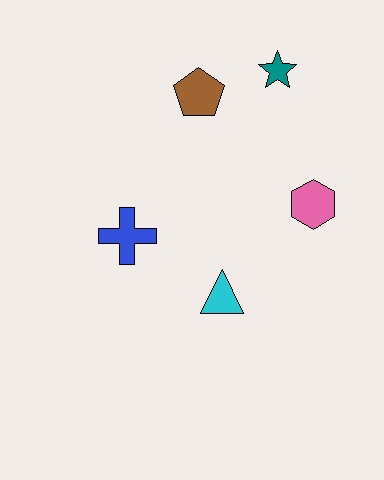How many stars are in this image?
There is 1 star.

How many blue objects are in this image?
There is 1 blue object.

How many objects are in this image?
There are 5 objects.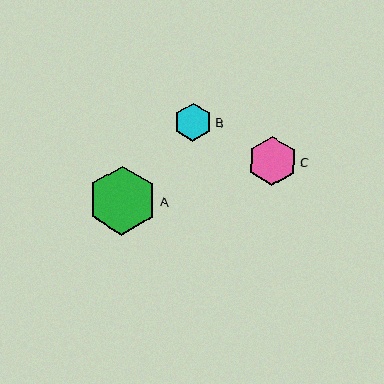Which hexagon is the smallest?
Hexagon B is the smallest with a size of approximately 38 pixels.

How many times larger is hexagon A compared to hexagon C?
Hexagon A is approximately 1.4 times the size of hexagon C.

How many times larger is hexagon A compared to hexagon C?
Hexagon A is approximately 1.4 times the size of hexagon C.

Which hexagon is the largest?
Hexagon A is the largest with a size of approximately 69 pixels.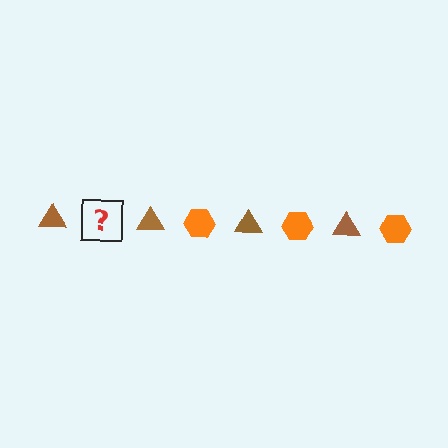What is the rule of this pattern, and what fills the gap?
The rule is that the pattern alternates between brown triangle and orange hexagon. The gap should be filled with an orange hexagon.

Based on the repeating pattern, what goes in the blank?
The blank should be an orange hexagon.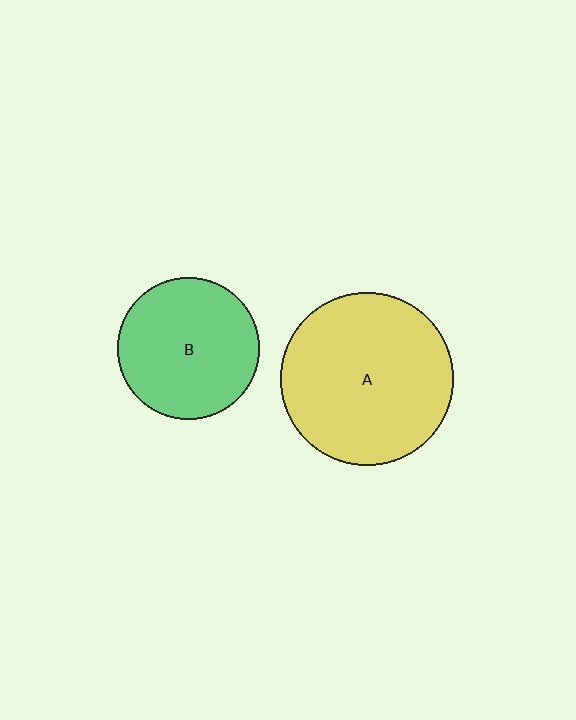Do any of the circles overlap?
No, none of the circles overlap.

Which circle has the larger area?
Circle A (yellow).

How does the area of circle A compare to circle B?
Approximately 1.5 times.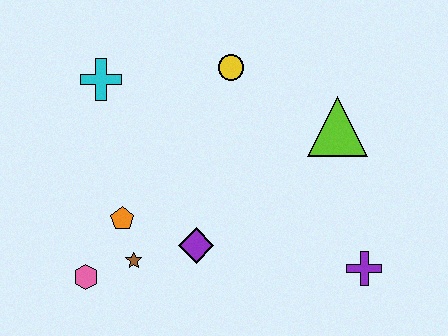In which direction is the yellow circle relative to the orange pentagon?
The yellow circle is above the orange pentagon.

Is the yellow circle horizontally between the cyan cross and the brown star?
No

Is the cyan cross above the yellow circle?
No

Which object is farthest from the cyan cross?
The purple cross is farthest from the cyan cross.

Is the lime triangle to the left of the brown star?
No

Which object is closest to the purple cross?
The lime triangle is closest to the purple cross.